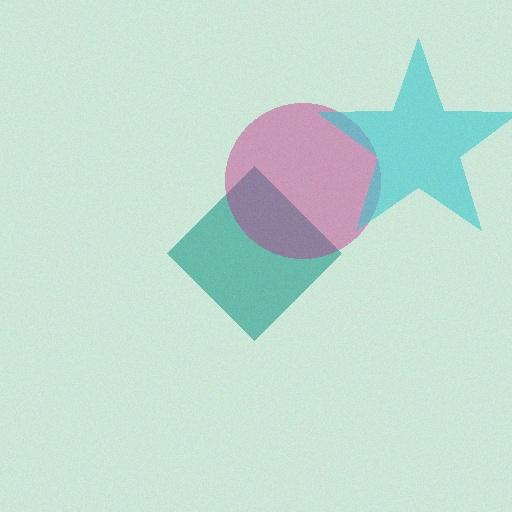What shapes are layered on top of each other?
The layered shapes are: a teal diamond, a magenta circle, a cyan star.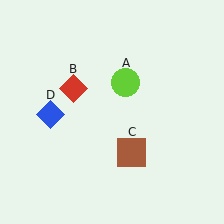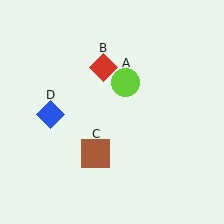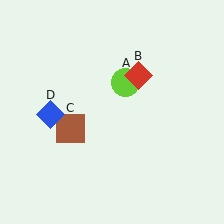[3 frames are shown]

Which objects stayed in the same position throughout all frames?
Lime circle (object A) and blue diamond (object D) remained stationary.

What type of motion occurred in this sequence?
The red diamond (object B), brown square (object C) rotated clockwise around the center of the scene.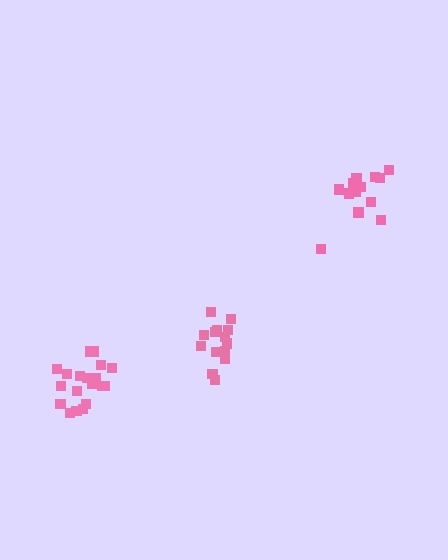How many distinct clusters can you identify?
There are 3 distinct clusters.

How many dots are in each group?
Group 1: 14 dots, Group 2: 19 dots, Group 3: 13 dots (46 total).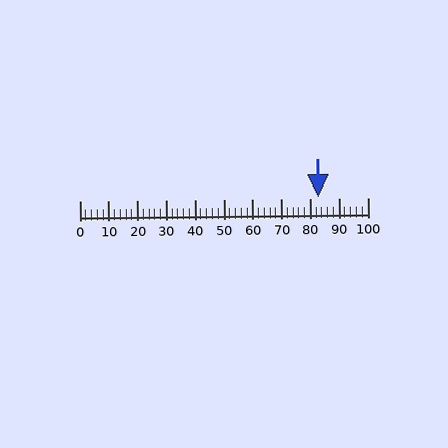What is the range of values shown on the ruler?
The ruler shows values from 0 to 100.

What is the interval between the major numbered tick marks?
The major tick marks are spaced 10 units apart.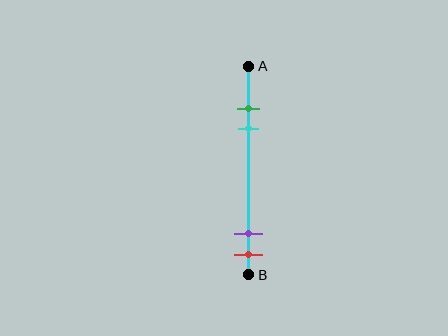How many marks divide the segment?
There are 4 marks dividing the segment.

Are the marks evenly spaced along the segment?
No, the marks are not evenly spaced.